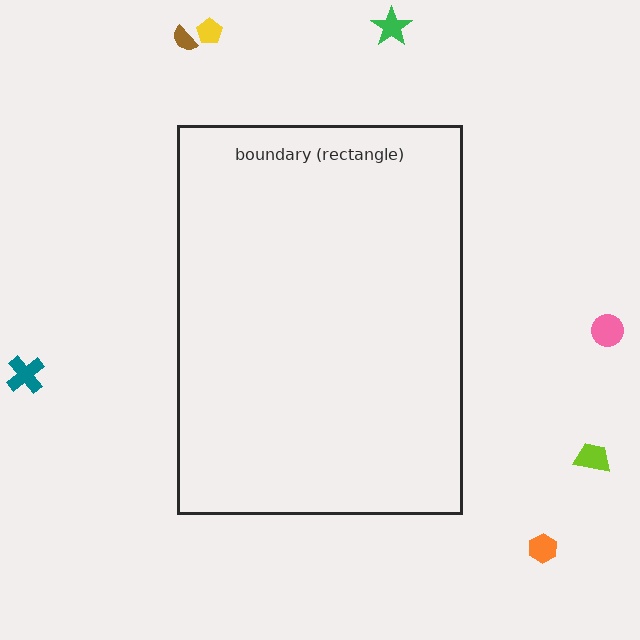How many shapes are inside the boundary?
0 inside, 7 outside.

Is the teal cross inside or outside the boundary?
Outside.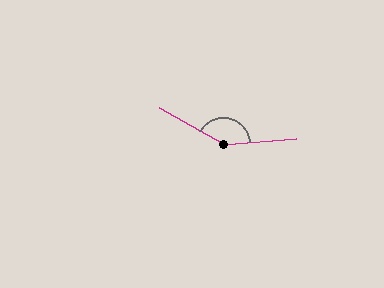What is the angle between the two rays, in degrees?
Approximately 146 degrees.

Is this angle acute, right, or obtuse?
It is obtuse.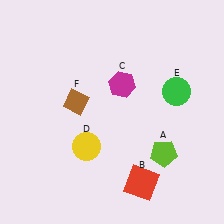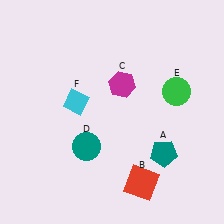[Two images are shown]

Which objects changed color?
A changed from lime to teal. D changed from yellow to teal. F changed from brown to cyan.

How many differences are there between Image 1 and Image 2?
There are 3 differences between the two images.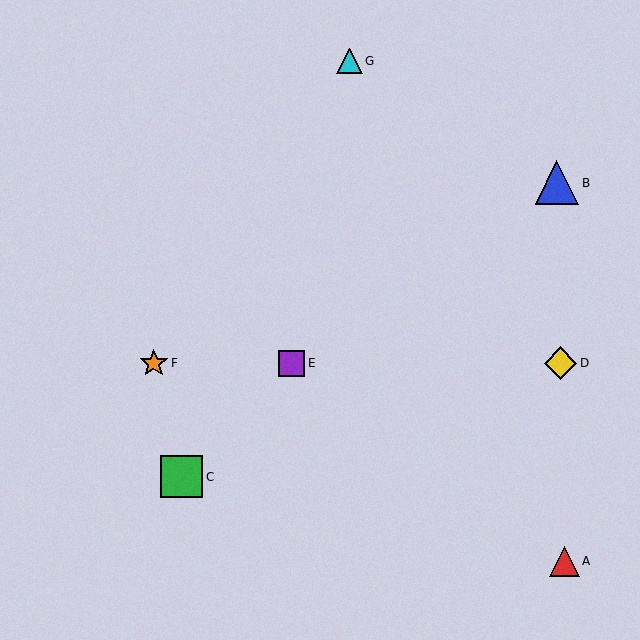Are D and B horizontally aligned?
No, D is at y≈363 and B is at y≈183.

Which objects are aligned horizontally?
Objects D, E, F are aligned horizontally.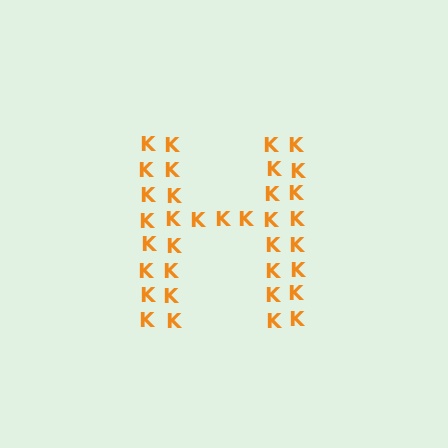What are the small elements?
The small elements are letter K's.